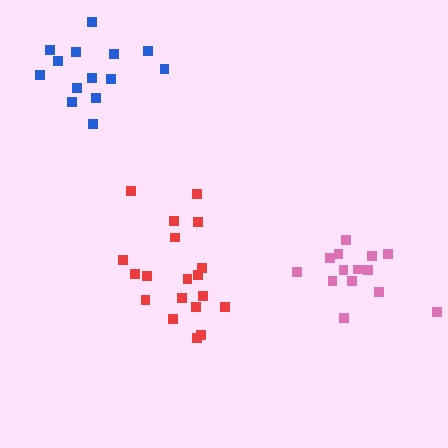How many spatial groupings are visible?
There are 3 spatial groupings.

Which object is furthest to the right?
The pink cluster is rightmost.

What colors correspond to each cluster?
The clusters are colored: red, blue, pink.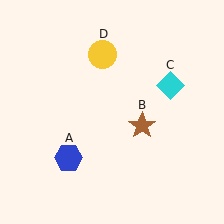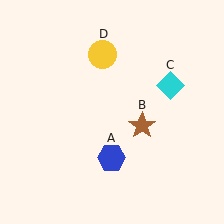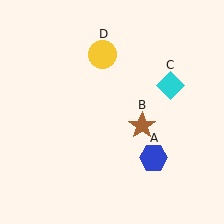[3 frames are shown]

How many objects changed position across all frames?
1 object changed position: blue hexagon (object A).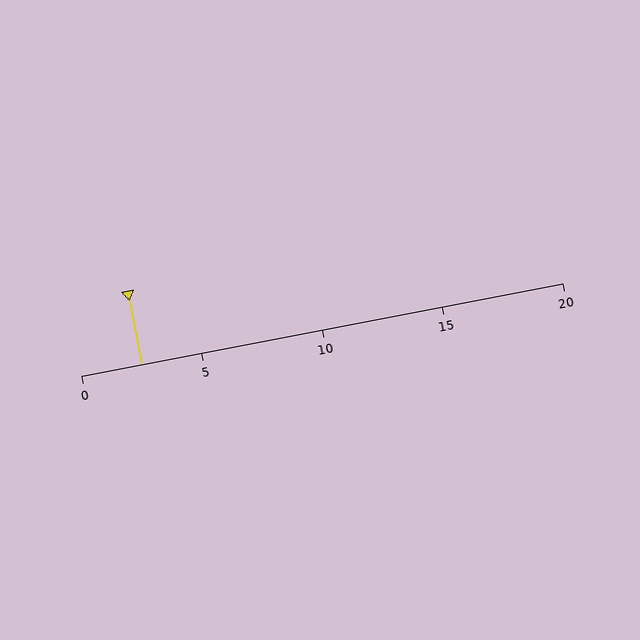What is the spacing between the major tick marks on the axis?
The major ticks are spaced 5 apart.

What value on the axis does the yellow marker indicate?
The marker indicates approximately 2.5.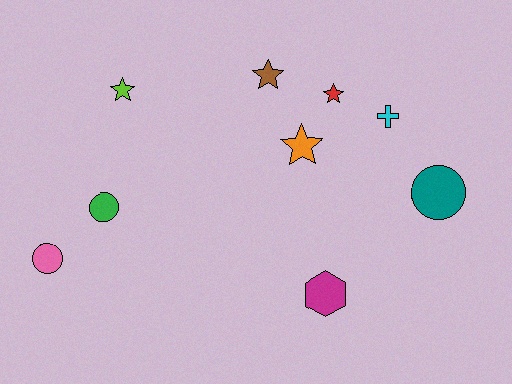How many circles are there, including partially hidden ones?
There are 3 circles.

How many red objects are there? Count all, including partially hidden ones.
There is 1 red object.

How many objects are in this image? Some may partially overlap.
There are 9 objects.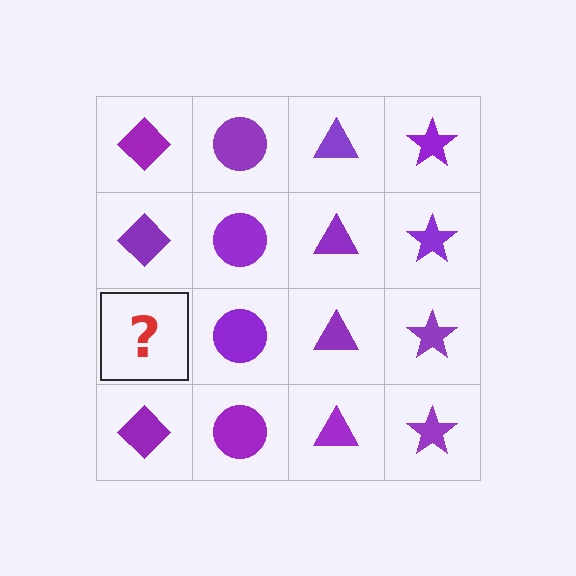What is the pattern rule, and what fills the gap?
The rule is that each column has a consistent shape. The gap should be filled with a purple diamond.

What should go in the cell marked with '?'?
The missing cell should contain a purple diamond.